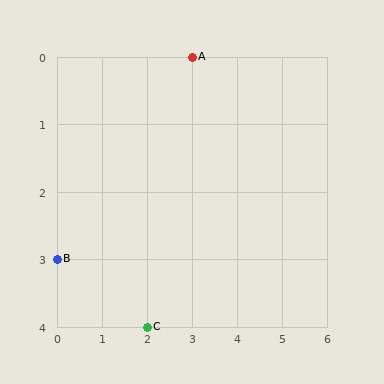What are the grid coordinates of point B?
Point B is at grid coordinates (0, 3).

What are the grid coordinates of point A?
Point A is at grid coordinates (3, 0).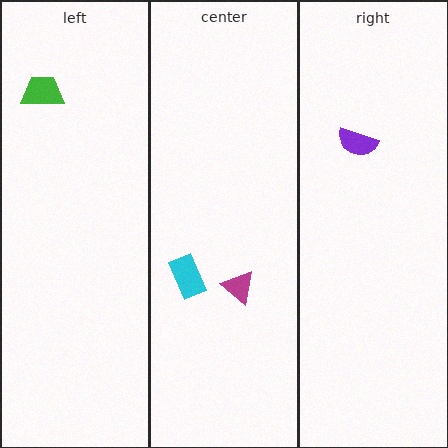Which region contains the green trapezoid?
The left region.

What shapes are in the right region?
The purple semicircle.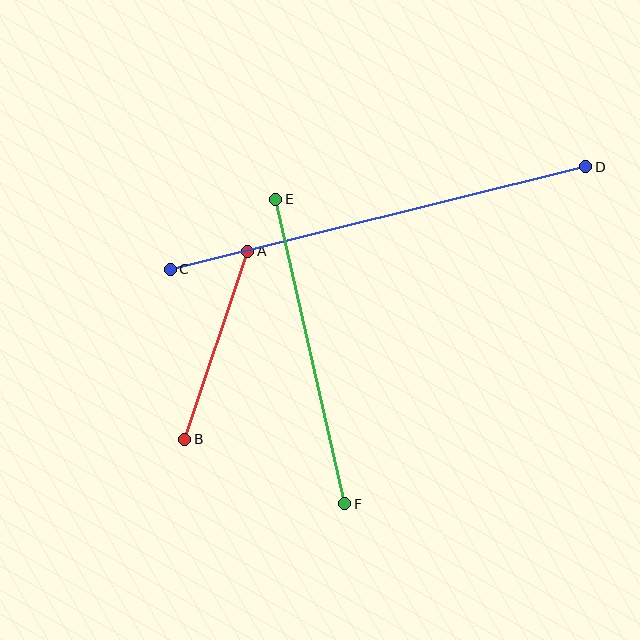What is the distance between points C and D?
The distance is approximately 427 pixels.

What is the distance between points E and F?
The distance is approximately 312 pixels.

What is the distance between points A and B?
The distance is approximately 198 pixels.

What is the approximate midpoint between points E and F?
The midpoint is at approximately (310, 352) pixels.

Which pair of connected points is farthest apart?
Points C and D are farthest apart.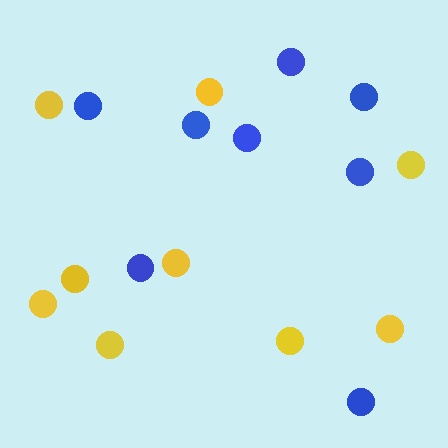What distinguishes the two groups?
There are 2 groups: one group of blue circles (8) and one group of yellow circles (9).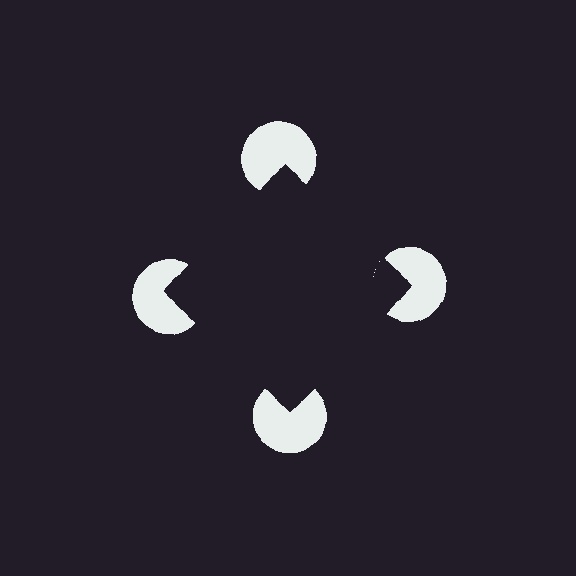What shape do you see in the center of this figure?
An illusory square — its edges are inferred from the aligned wedge cuts in the pac-man discs, not physically drawn.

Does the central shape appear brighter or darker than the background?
It typically appears slightly darker than the background, even though no actual brightness change is drawn.